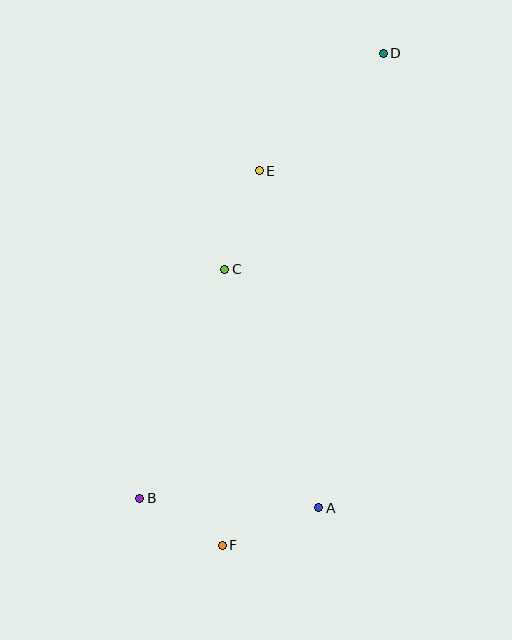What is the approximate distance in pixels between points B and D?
The distance between B and D is approximately 508 pixels.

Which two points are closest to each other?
Points B and F are closest to each other.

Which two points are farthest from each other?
Points D and F are farthest from each other.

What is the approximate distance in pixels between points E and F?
The distance between E and F is approximately 377 pixels.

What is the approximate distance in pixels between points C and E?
The distance between C and E is approximately 104 pixels.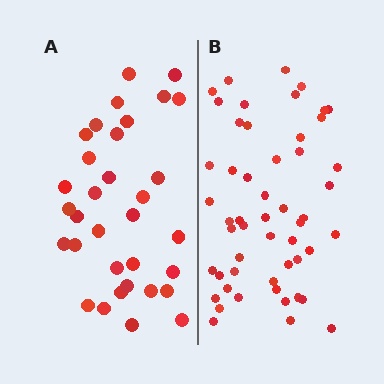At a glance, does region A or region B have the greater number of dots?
Region B (the right region) has more dots.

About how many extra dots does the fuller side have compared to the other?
Region B has approximately 20 more dots than region A.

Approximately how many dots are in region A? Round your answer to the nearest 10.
About 30 dots. (The exact count is 33, which rounds to 30.)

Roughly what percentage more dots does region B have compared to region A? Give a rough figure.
About 60% more.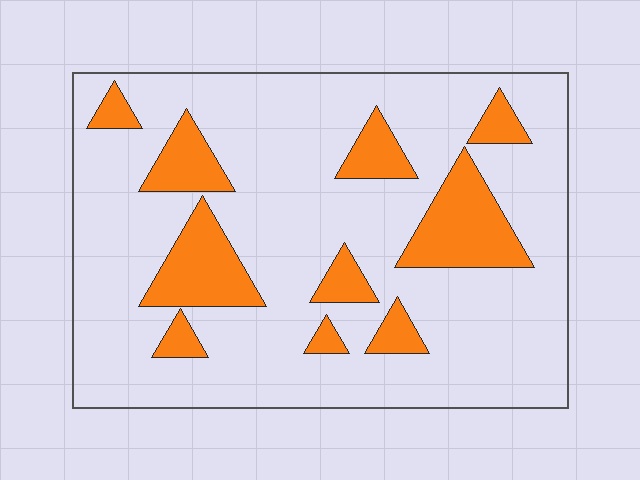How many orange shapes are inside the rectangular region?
10.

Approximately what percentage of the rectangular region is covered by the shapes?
Approximately 20%.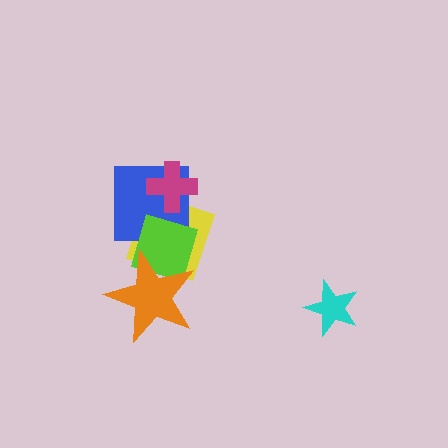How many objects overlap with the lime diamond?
3 objects overlap with the lime diamond.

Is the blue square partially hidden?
Yes, it is partially covered by another shape.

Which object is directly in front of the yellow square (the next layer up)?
The blue square is directly in front of the yellow square.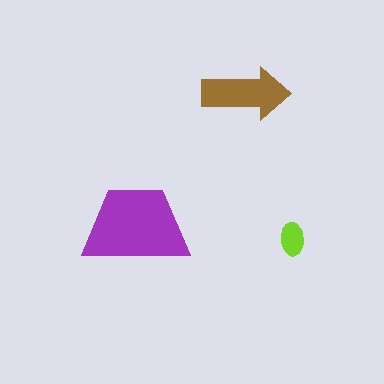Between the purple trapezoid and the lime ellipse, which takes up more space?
The purple trapezoid.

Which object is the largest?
The purple trapezoid.